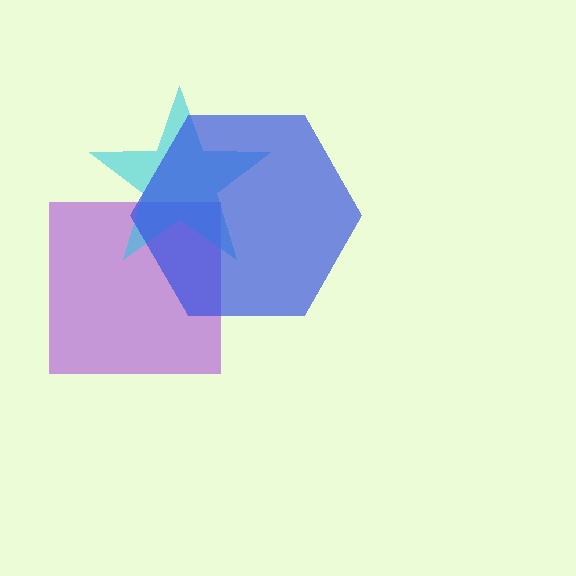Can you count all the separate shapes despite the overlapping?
Yes, there are 3 separate shapes.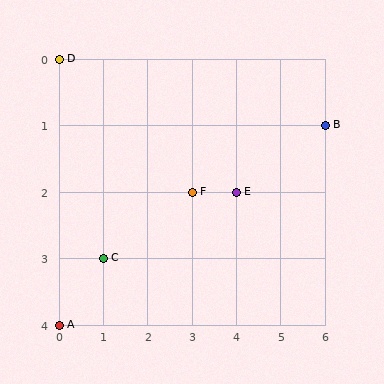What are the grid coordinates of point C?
Point C is at grid coordinates (1, 3).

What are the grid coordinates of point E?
Point E is at grid coordinates (4, 2).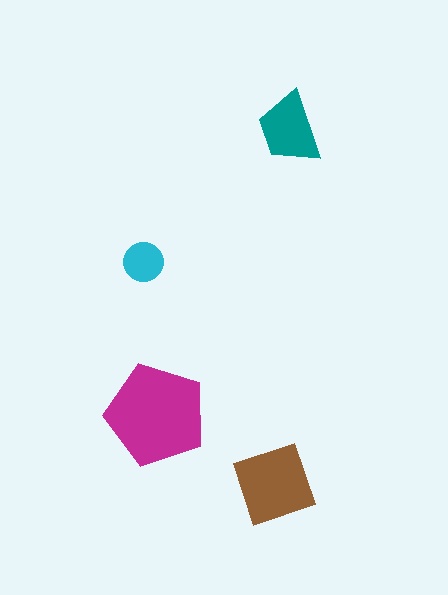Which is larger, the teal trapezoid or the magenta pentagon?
The magenta pentagon.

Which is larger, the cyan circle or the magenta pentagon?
The magenta pentagon.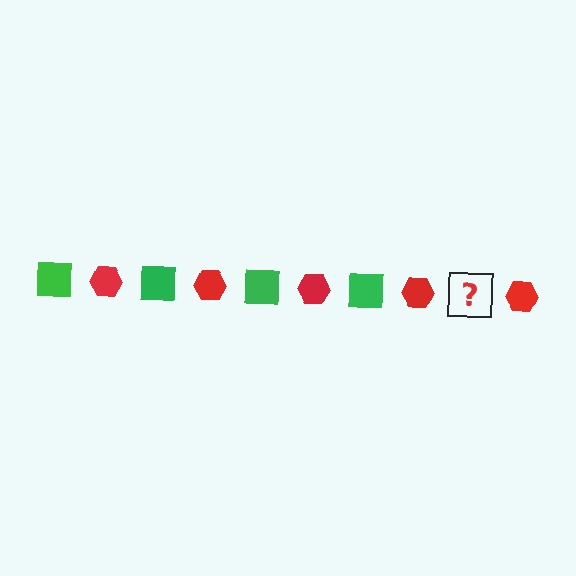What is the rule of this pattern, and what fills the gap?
The rule is that the pattern alternates between green square and red hexagon. The gap should be filled with a green square.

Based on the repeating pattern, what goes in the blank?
The blank should be a green square.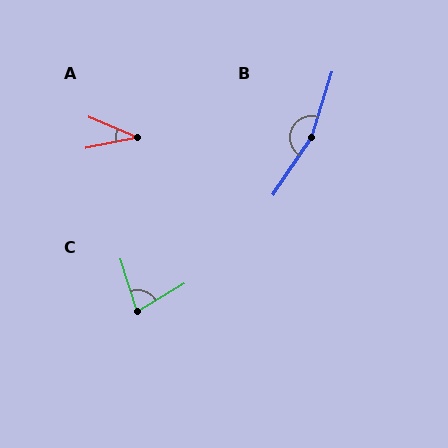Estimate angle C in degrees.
Approximately 76 degrees.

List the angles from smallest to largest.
A (35°), C (76°), B (163°).